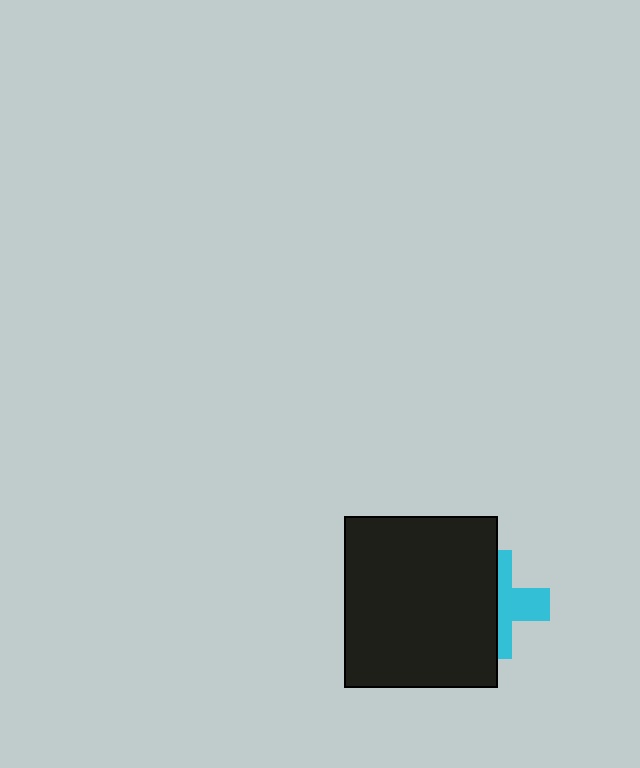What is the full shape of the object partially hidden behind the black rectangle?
The partially hidden object is a cyan cross.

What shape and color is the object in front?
The object in front is a black rectangle.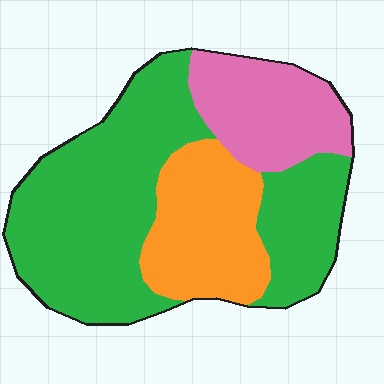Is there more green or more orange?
Green.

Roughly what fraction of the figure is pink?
Pink takes up about one fifth (1/5) of the figure.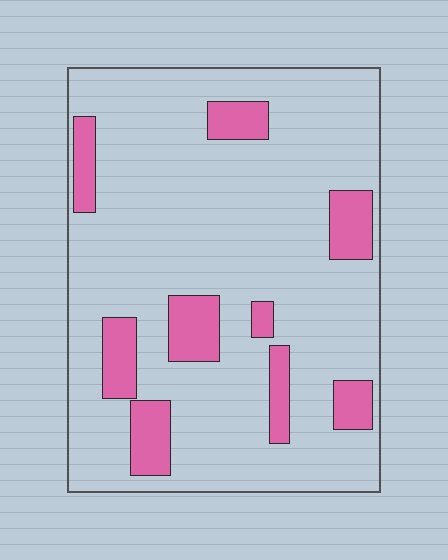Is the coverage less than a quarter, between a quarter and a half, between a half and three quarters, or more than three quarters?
Less than a quarter.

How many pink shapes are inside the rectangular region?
9.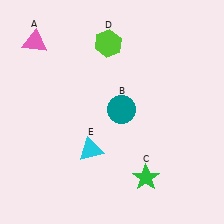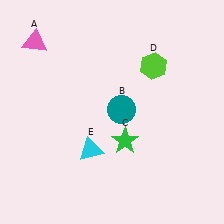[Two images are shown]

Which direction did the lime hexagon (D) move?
The lime hexagon (D) moved right.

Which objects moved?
The objects that moved are: the green star (C), the lime hexagon (D).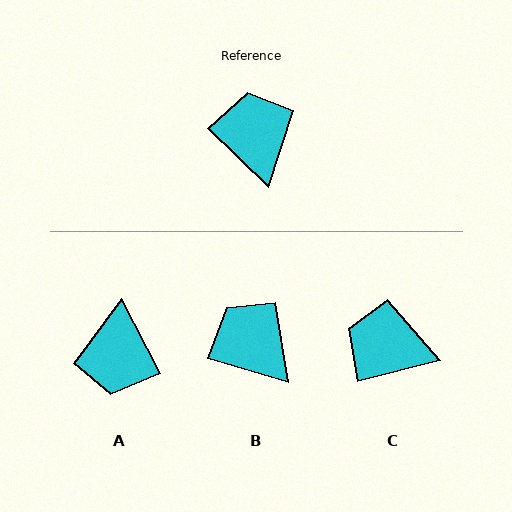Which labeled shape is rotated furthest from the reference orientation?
A, about 161 degrees away.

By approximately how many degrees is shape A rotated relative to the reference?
Approximately 161 degrees counter-clockwise.